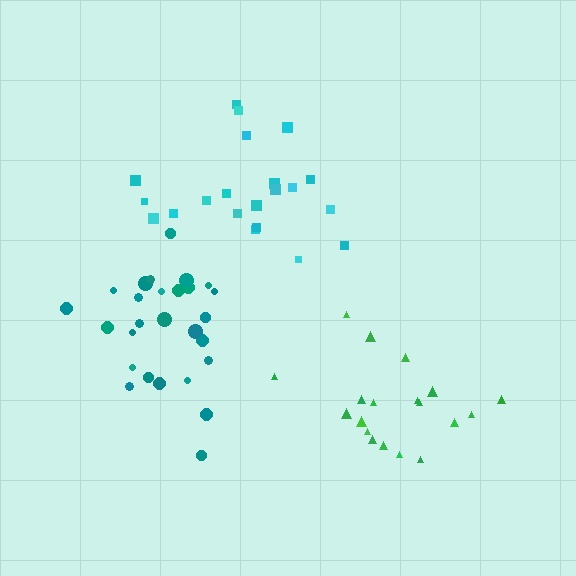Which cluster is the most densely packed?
Teal.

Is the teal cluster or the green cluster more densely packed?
Teal.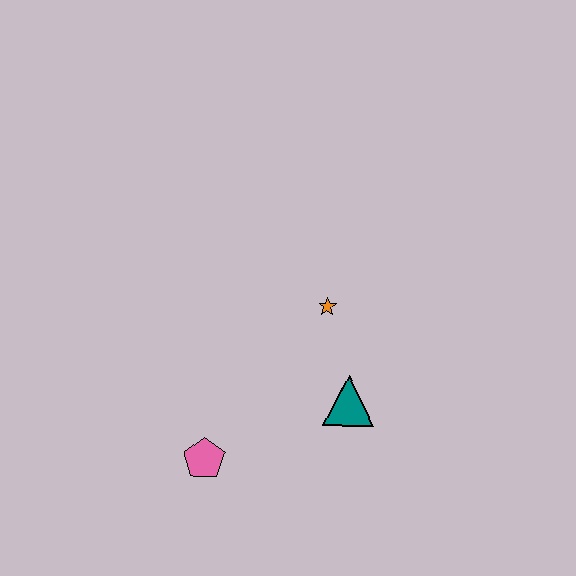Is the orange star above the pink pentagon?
Yes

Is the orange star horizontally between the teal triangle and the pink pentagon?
Yes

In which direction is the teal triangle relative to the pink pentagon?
The teal triangle is to the right of the pink pentagon.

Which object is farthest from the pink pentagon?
The orange star is farthest from the pink pentagon.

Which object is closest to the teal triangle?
The orange star is closest to the teal triangle.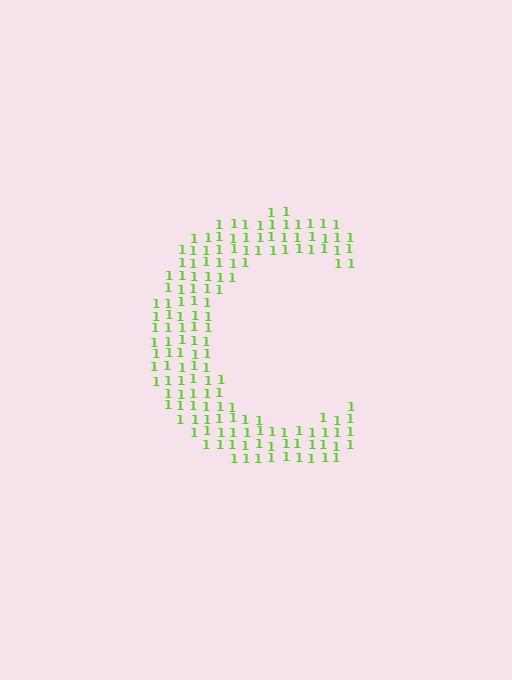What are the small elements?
The small elements are digit 1's.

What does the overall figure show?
The overall figure shows the letter C.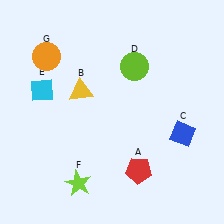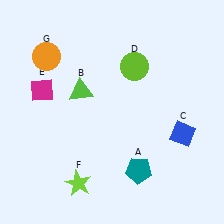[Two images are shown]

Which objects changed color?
A changed from red to teal. B changed from yellow to lime. E changed from cyan to magenta.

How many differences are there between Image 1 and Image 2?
There are 3 differences between the two images.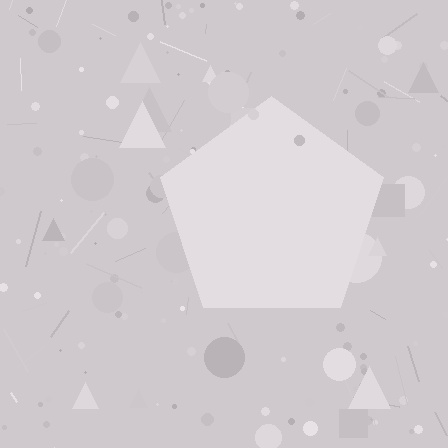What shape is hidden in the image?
A pentagon is hidden in the image.